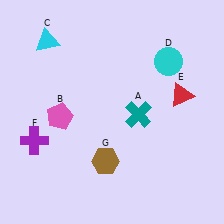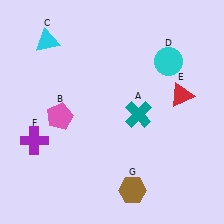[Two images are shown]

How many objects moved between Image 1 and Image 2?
1 object moved between the two images.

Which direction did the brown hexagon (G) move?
The brown hexagon (G) moved down.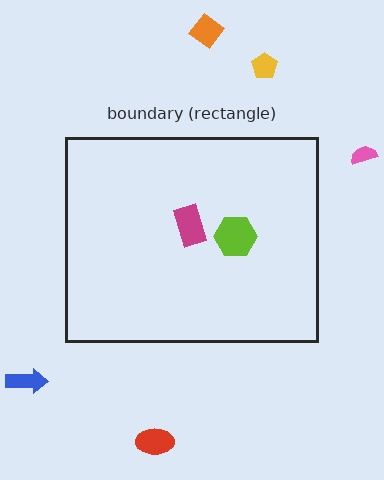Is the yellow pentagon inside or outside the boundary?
Outside.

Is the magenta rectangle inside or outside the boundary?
Inside.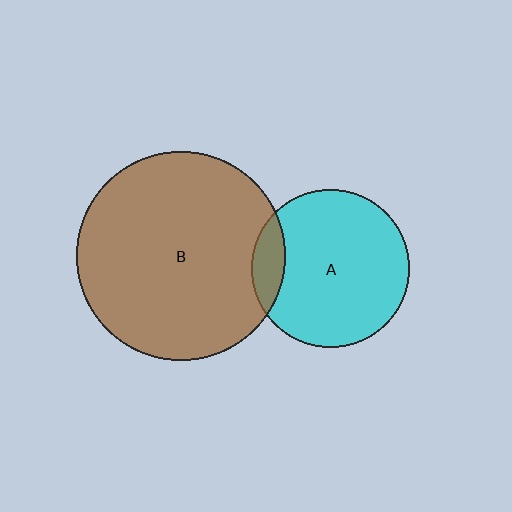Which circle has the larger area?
Circle B (brown).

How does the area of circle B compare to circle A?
Approximately 1.7 times.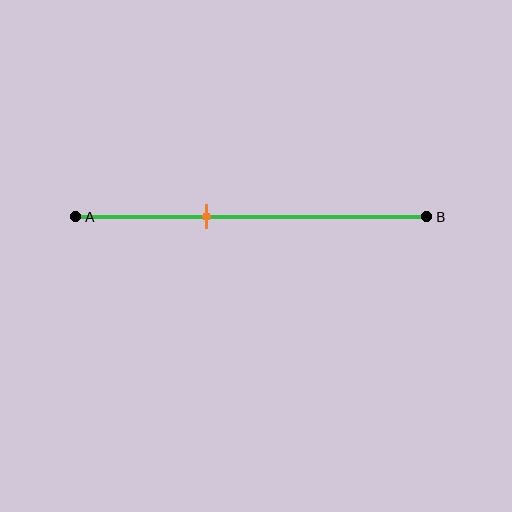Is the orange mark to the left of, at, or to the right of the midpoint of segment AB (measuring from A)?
The orange mark is to the left of the midpoint of segment AB.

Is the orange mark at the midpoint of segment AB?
No, the mark is at about 35% from A, not at the 50% midpoint.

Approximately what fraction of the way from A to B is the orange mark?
The orange mark is approximately 35% of the way from A to B.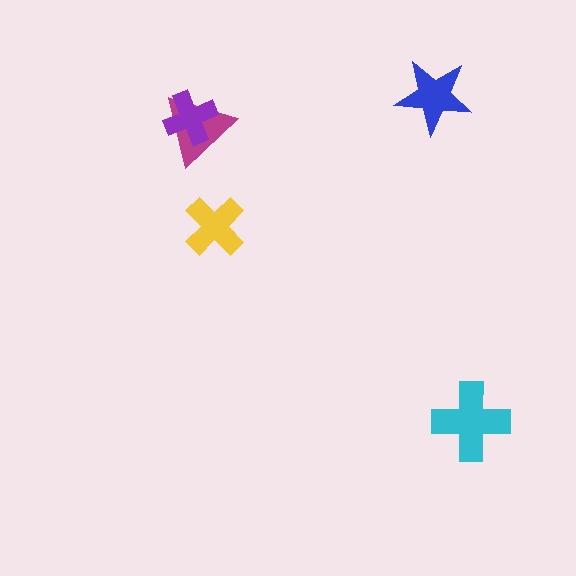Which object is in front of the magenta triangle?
The purple cross is in front of the magenta triangle.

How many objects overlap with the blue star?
0 objects overlap with the blue star.